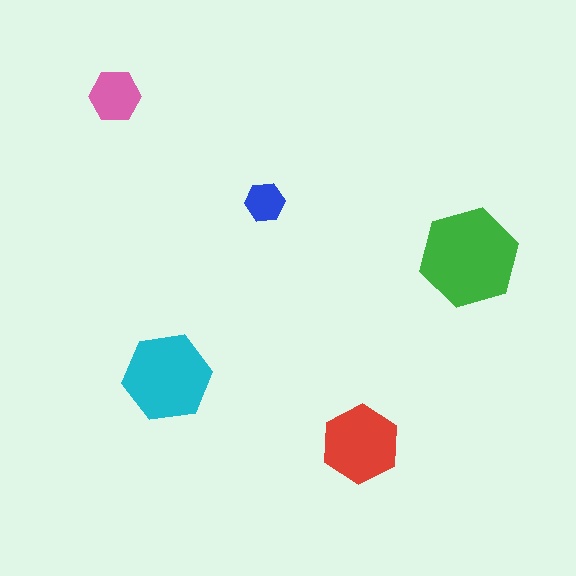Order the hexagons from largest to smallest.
the green one, the cyan one, the red one, the pink one, the blue one.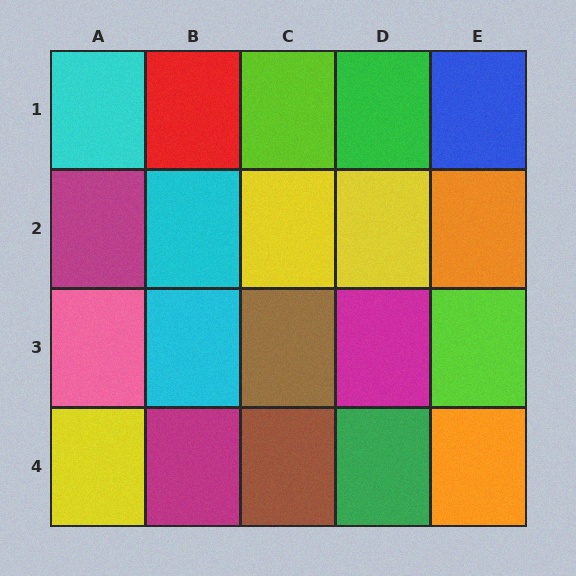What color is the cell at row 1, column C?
Lime.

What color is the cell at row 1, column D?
Green.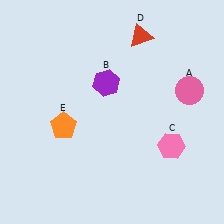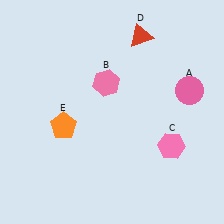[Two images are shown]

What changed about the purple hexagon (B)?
In Image 1, B is purple. In Image 2, it changed to pink.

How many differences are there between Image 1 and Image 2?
There is 1 difference between the two images.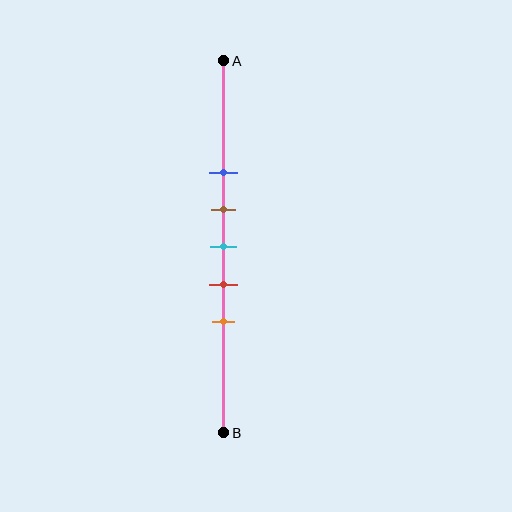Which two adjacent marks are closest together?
The brown and cyan marks are the closest adjacent pair.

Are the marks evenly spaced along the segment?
Yes, the marks are approximately evenly spaced.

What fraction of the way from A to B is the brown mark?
The brown mark is approximately 40% (0.4) of the way from A to B.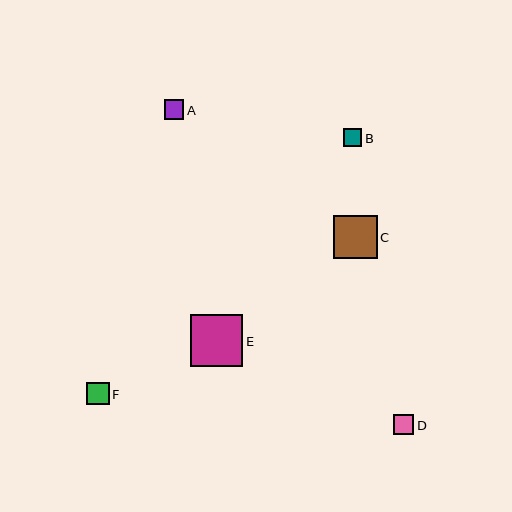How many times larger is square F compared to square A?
Square F is approximately 1.1 times the size of square A.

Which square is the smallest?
Square B is the smallest with a size of approximately 19 pixels.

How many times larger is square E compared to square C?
Square E is approximately 1.2 times the size of square C.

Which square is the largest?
Square E is the largest with a size of approximately 52 pixels.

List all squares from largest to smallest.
From largest to smallest: E, C, F, D, A, B.